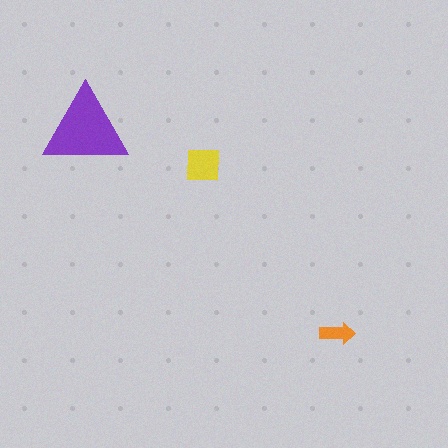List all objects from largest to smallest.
The purple triangle, the yellow square, the orange arrow.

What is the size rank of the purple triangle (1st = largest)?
1st.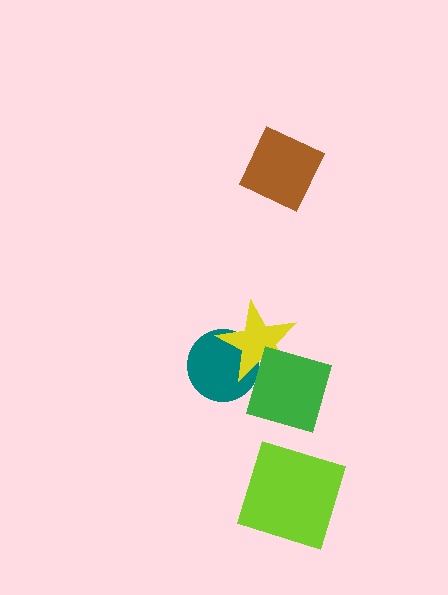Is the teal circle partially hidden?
Yes, it is partially covered by another shape.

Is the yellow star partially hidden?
Yes, it is partially covered by another shape.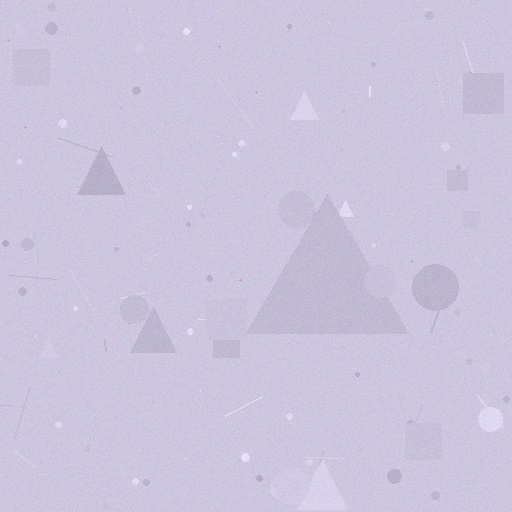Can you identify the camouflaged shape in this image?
The camouflaged shape is a triangle.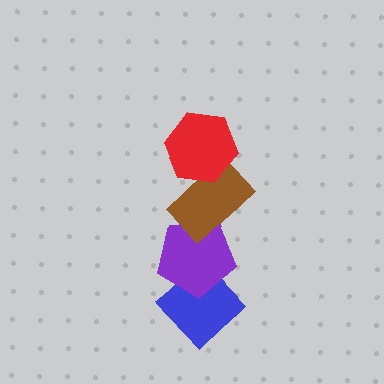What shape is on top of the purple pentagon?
The brown rectangle is on top of the purple pentagon.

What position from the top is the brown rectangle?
The brown rectangle is 2nd from the top.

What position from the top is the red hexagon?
The red hexagon is 1st from the top.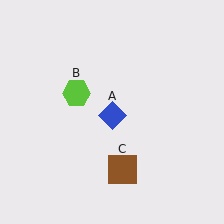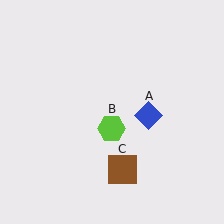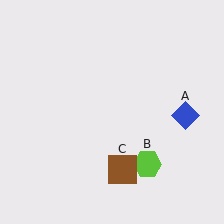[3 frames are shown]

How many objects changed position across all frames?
2 objects changed position: blue diamond (object A), lime hexagon (object B).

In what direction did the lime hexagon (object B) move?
The lime hexagon (object B) moved down and to the right.